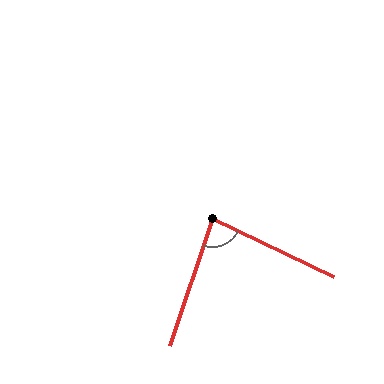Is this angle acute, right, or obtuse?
It is acute.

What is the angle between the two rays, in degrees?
Approximately 83 degrees.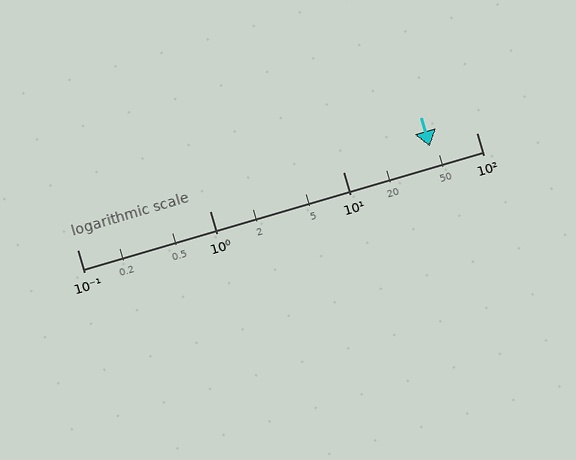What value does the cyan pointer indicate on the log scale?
The pointer indicates approximately 45.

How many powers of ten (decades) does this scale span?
The scale spans 3 decades, from 0.1 to 100.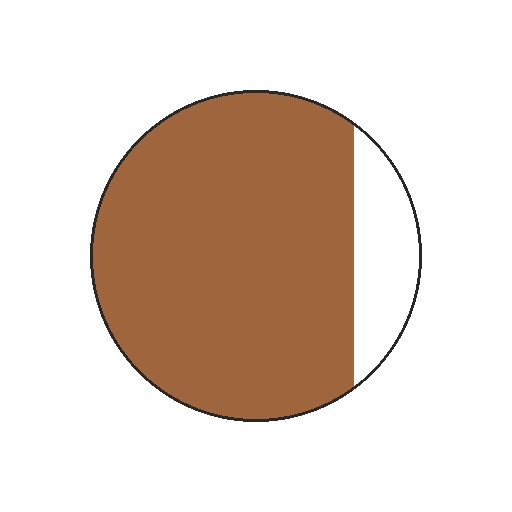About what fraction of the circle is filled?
About five sixths (5/6).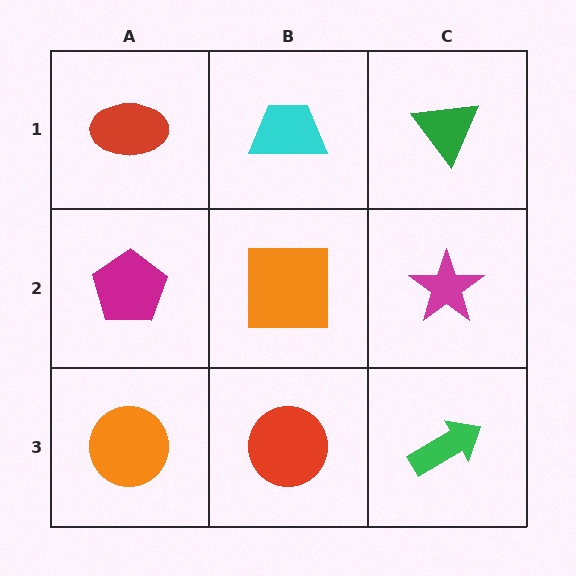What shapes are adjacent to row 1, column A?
A magenta pentagon (row 2, column A), a cyan trapezoid (row 1, column B).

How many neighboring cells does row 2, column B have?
4.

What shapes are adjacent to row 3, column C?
A magenta star (row 2, column C), a red circle (row 3, column B).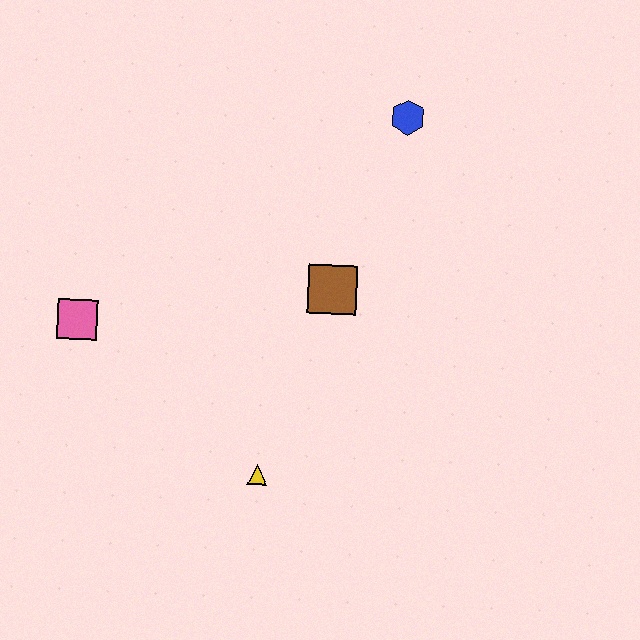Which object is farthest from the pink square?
The blue hexagon is farthest from the pink square.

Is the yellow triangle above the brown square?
No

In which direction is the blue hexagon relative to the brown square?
The blue hexagon is above the brown square.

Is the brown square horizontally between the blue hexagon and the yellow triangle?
Yes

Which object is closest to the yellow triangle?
The brown square is closest to the yellow triangle.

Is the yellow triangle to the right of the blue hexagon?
No